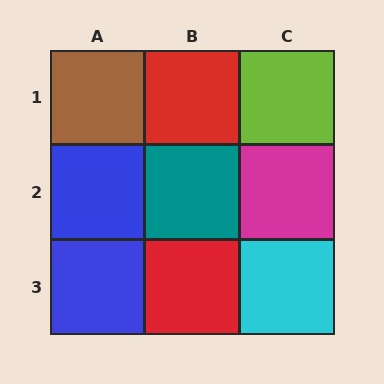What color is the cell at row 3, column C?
Cyan.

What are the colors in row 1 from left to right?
Brown, red, lime.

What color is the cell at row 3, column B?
Red.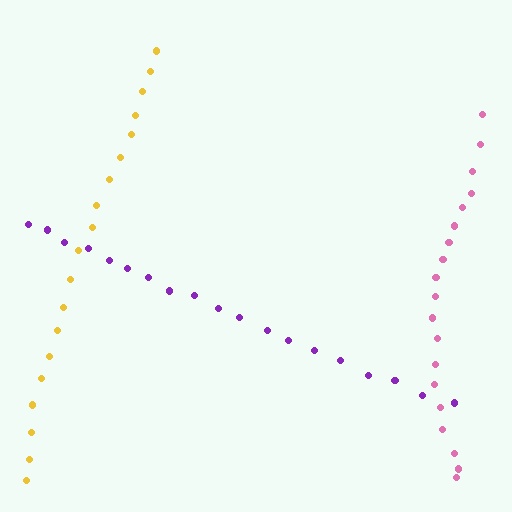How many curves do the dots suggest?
There are 3 distinct paths.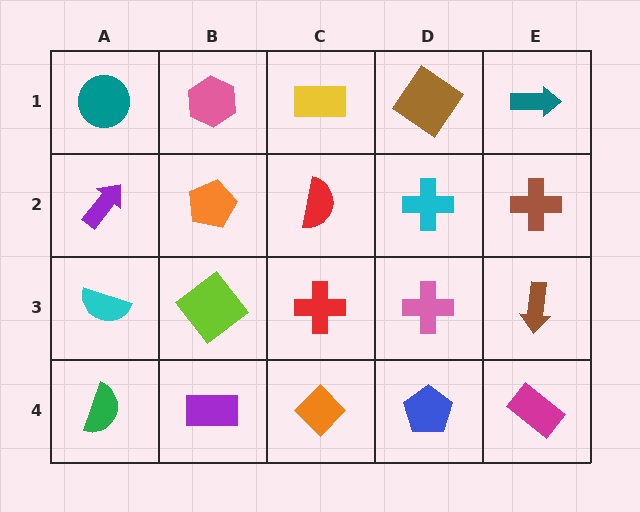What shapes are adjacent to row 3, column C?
A red semicircle (row 2, column C), an orange diamond (row 4, column C), a lime diamond (row 3, column B), a pink cross (row 3, column D).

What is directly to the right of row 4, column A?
A purple rectangle.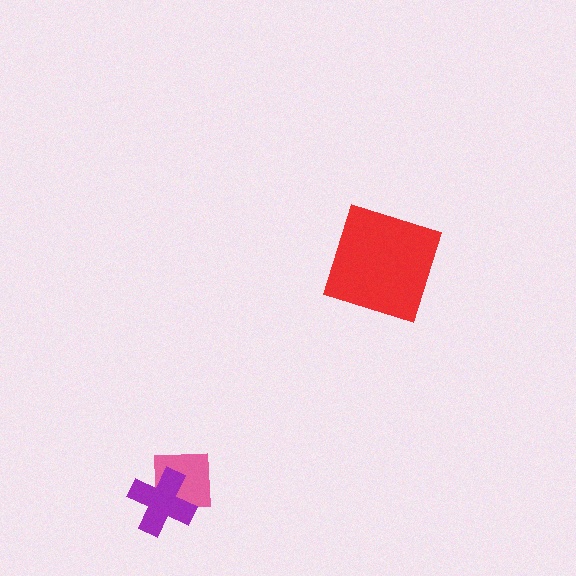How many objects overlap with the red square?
0 objects overlap with the red square.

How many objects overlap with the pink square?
1 object overlaps with the pink square.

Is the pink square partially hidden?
Yes, it is partially covered by another shape.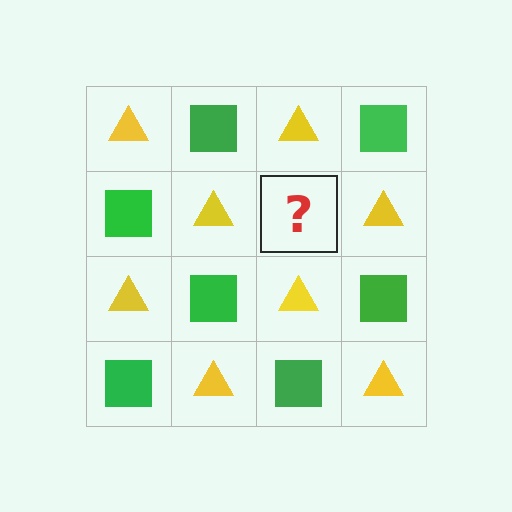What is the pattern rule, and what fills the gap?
The rule is that it alternates yellow triangle and green square in a checkerboard pattern. The gap should be filled with a green square.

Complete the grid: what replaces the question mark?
The question mark should be replaced with a green square.